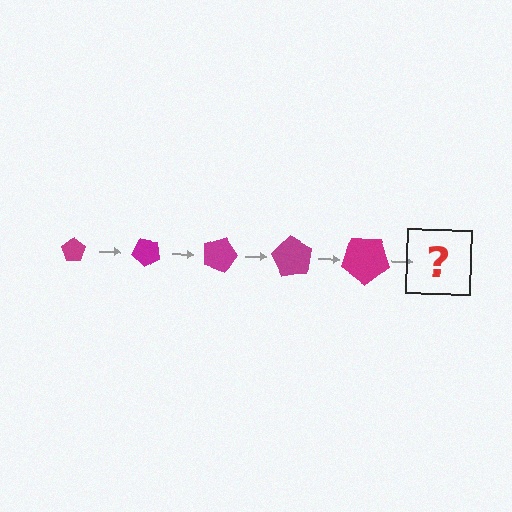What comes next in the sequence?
The next element should be a pentagon, larger than the previous one and rotated 225 degrees from the start.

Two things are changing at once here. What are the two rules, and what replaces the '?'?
The two rules are that the pentagon grows larger each step and it rotates 45 degrees each step. The '?' should be a pentagon, larger than the previous one and rotated 225 degrees from the start.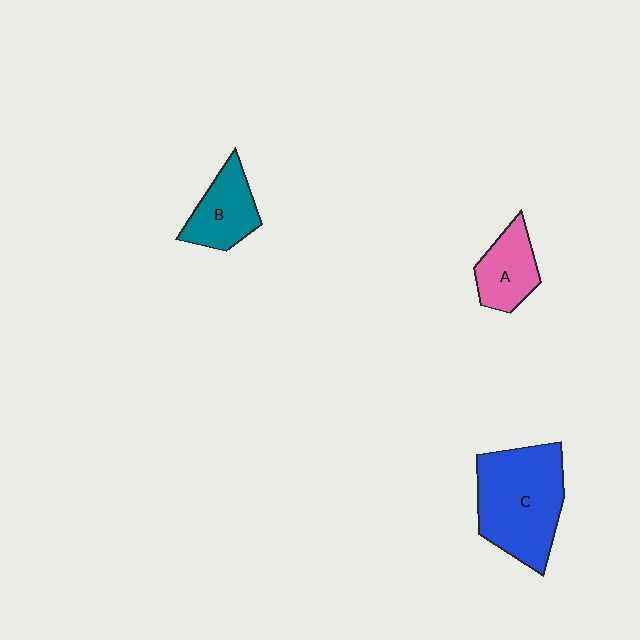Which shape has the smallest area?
Shape A (pink).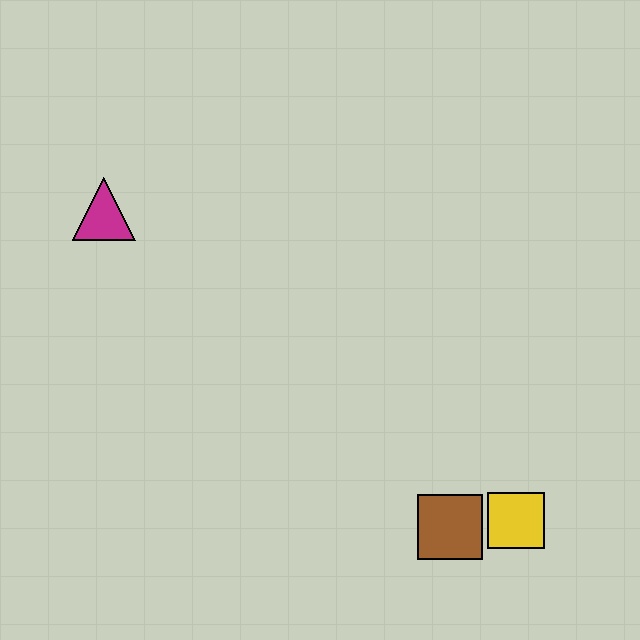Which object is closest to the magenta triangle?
The brown square is closest to the magenta triangle.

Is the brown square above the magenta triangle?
No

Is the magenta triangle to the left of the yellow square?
Yes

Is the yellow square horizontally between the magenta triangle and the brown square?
No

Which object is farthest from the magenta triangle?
The yellow square is farthest from the magenta triangle.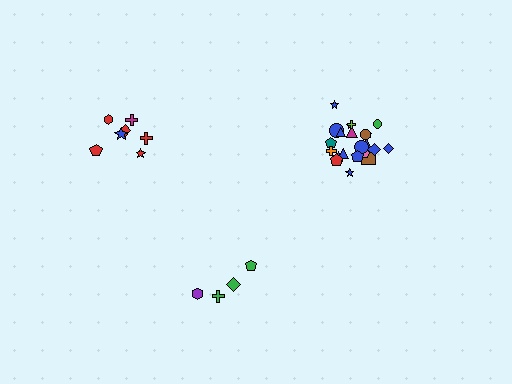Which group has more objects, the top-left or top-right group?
The top-right group.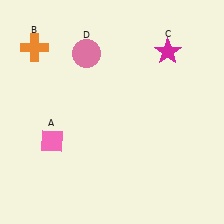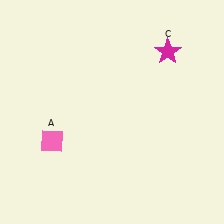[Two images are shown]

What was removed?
The pink circle (D), the orange cross (B) were removed in Image 2.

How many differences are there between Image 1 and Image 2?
There are 2 differences between the two images.